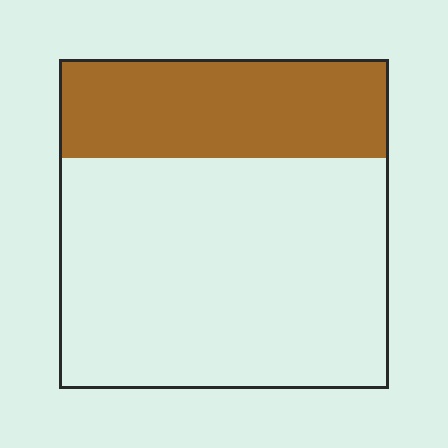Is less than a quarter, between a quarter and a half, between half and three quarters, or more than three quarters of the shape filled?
Between a quarter and a half.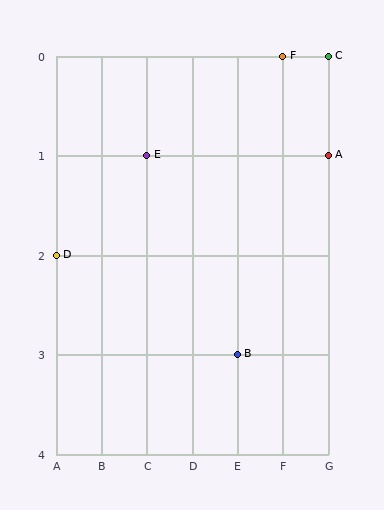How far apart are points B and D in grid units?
Points B and D are 4 columns and 1 row apart (about 4.1 grid units diagonally).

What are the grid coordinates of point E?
Point E is at grid coordinates (C, 1).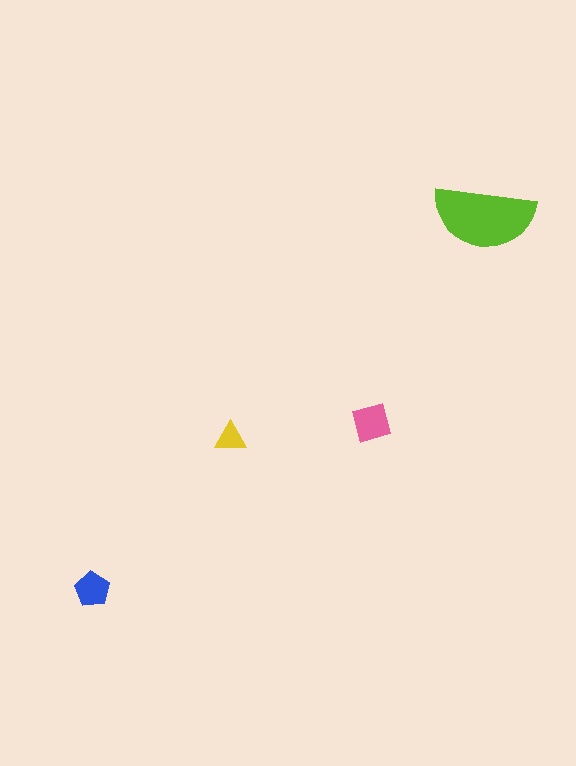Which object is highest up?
The lime semicircle is topmost.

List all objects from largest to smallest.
The lime semicircle, the pink square, the blue pentagon, the yellow triangle.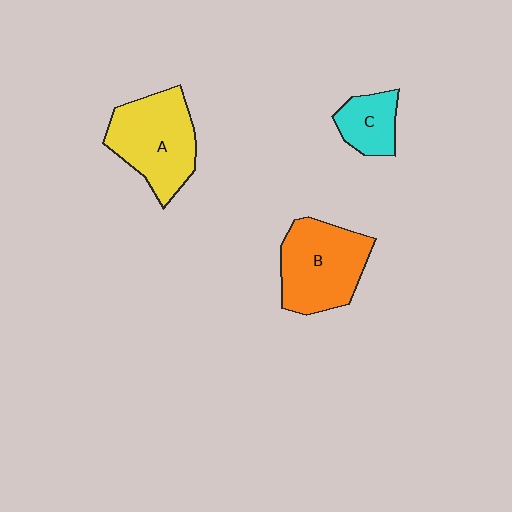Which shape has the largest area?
Shape A (yellow).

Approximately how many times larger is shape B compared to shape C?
Approximately 2.1 times.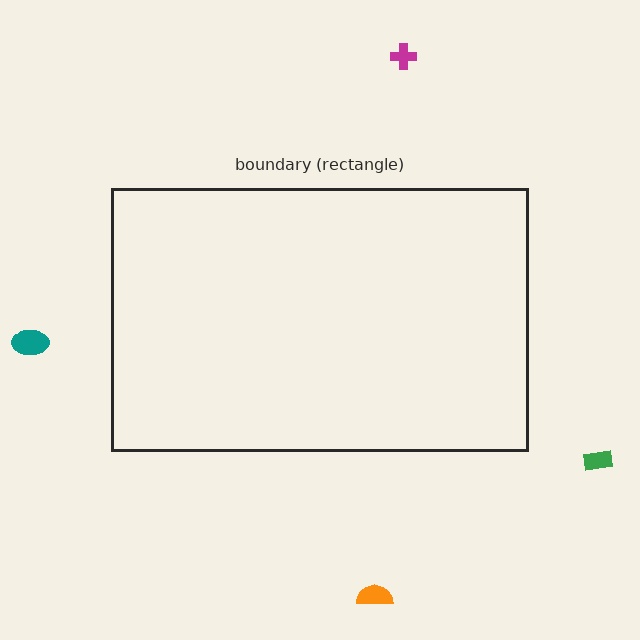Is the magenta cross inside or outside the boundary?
Outside.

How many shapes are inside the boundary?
0 inside, 4 outside.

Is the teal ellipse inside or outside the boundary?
Outside.